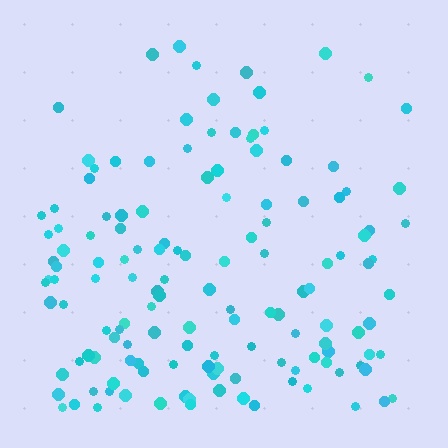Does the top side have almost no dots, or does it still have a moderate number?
Still a moderate number, just noticeably fewer than the bottom.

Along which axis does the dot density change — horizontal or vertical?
Vertical.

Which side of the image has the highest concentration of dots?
The bottom.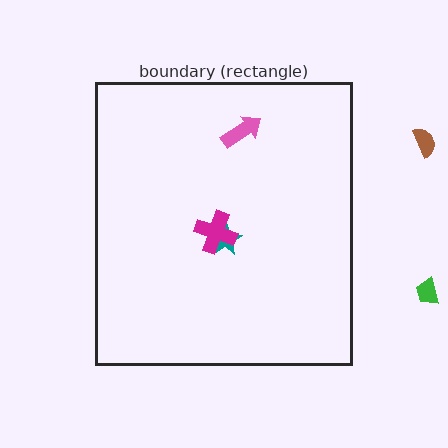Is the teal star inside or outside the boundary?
Inside.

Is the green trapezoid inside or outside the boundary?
Outside.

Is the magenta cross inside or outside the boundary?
Inside.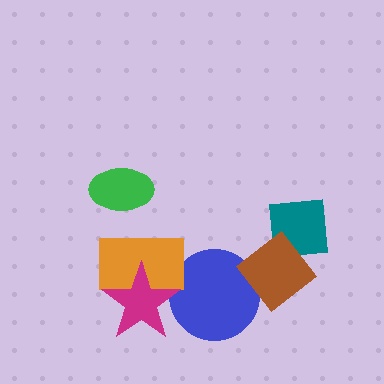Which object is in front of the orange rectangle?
The magenta star is in front of the orange rectangle.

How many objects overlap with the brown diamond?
2 objects overlap with the brown diamond.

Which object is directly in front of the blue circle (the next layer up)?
The brown diamond is directly in front of the blue circle.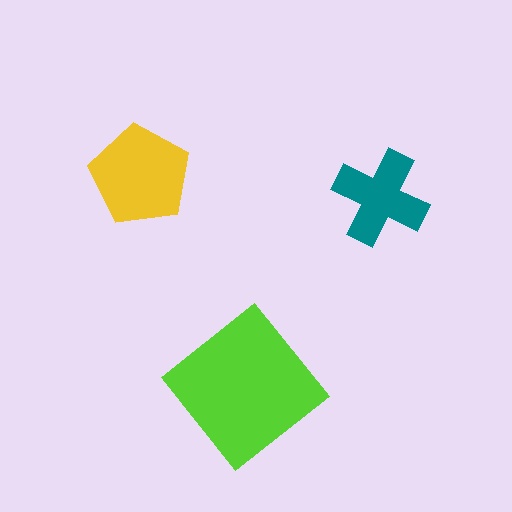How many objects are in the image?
There are 3 objects in the image.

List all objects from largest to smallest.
The lime diamond, the yellow pentagon, the teal cross.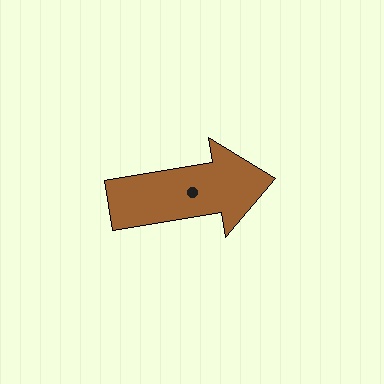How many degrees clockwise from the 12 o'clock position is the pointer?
Approximately 81 degrees.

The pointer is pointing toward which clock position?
Roughly 3 o'clock.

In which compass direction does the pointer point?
East.